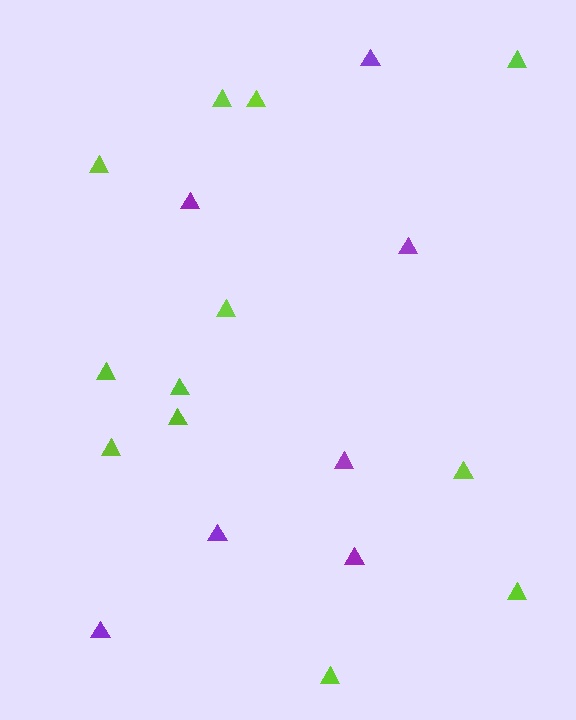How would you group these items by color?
There are 2 groups: one group of lime triangles (12) and one group of purple triangles (7).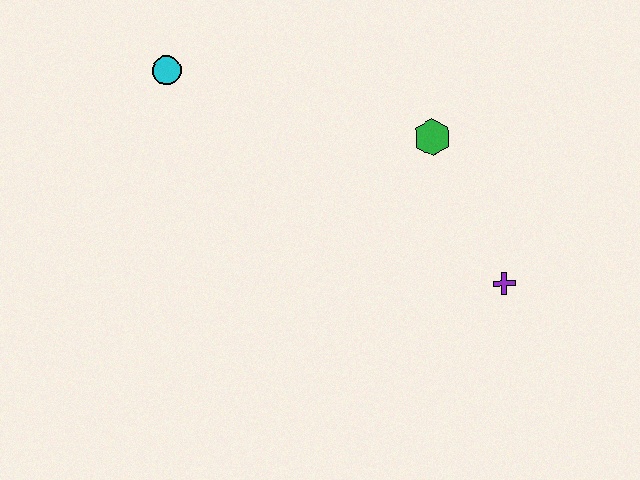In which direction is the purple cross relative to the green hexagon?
The purple cross is below the green hexagon.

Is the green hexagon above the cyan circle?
No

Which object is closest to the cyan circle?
The green hexagon is closest to the cyan circle.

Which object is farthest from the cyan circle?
The purple cross is farthest from the cyan circle.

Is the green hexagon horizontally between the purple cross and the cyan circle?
Yes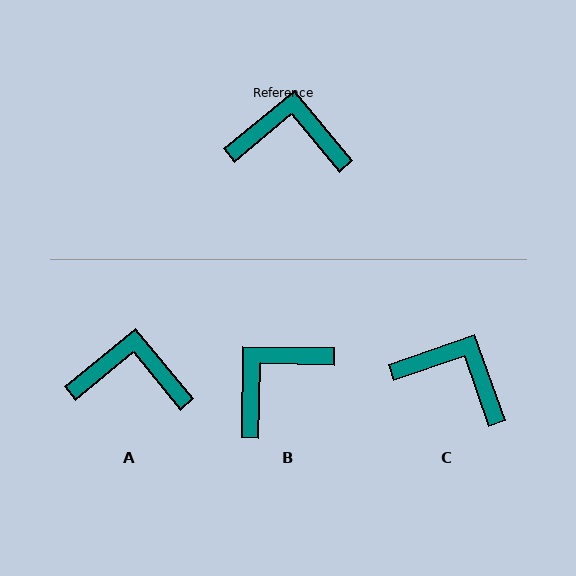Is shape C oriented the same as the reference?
No, it is off by about 20 degrees.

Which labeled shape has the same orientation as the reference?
A.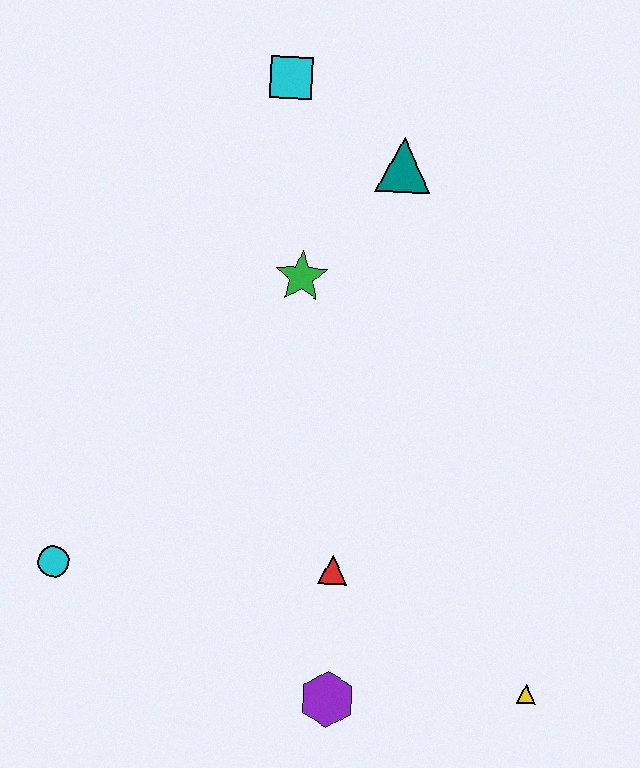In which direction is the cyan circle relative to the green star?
The cyan circle is below the green star.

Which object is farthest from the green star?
The yellow triangle is farthest from the green star.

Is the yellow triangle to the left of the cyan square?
No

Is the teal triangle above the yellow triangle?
Yes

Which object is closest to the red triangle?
The purple hexagon is closest to the red triangle.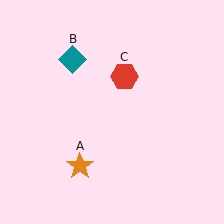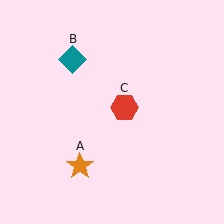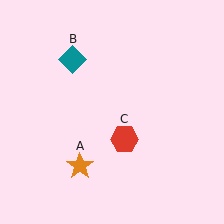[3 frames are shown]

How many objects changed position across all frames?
1 object changed position: red hexagon (object C).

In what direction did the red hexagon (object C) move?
The red hexagon (object C) moved down.